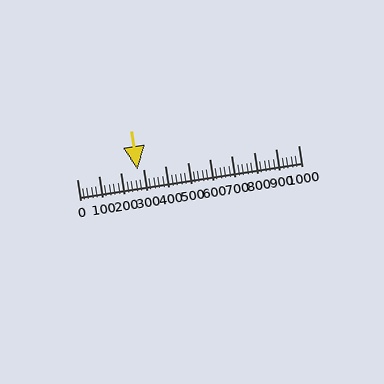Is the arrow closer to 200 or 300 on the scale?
The arrow is closer to 300.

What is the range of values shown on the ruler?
The ruler shows values from 0 to 1000.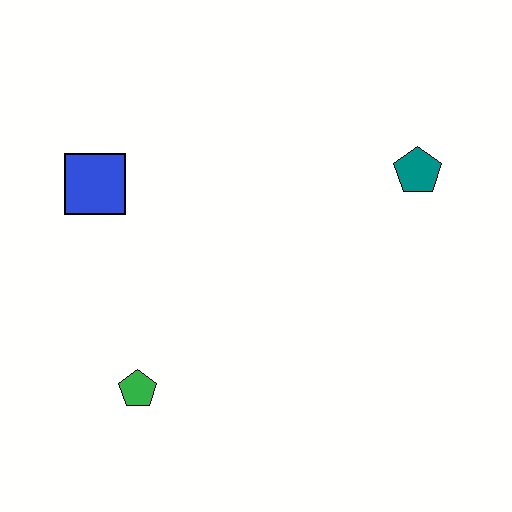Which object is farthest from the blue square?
The teal pentagon is farthest from the blue square.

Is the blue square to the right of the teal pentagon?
No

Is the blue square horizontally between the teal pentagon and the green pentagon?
No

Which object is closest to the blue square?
The green pentagon is closest to the blue square.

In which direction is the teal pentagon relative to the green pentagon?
The teal pentagon is to the right of the green pentagon.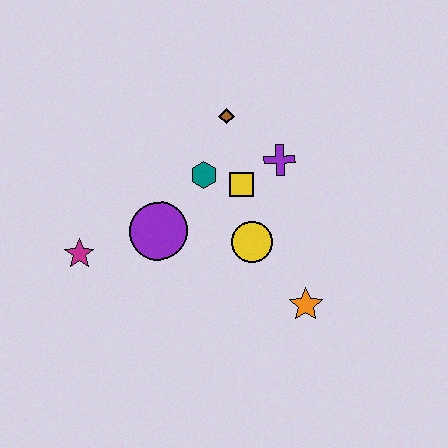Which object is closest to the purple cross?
The yellow square is closest to the purple cross.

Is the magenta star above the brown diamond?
No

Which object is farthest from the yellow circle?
The magenta star is farthest from the yellow circle.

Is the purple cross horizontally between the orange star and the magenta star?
Yes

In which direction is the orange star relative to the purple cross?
The orange star is below the purple cross.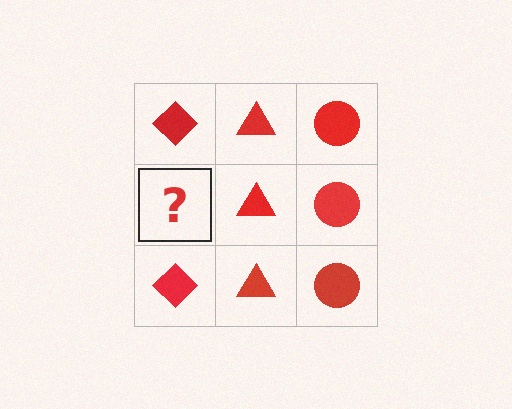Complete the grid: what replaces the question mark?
The question mark should be replaced with a red diamond.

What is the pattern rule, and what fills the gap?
The rule is that each column has a consistent shape. The gap should be filled with a red diamond.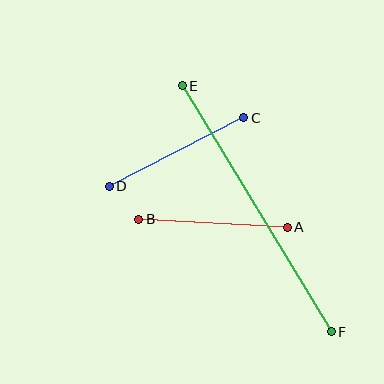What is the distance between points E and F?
The distance is approximately 287 pixels.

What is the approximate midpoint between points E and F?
The midpoint is at approximately (257, 209) pixels.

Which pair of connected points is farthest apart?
Points E and F are farthest apart.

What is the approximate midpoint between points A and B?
The midpoint is at approximately (213, 223) pixels.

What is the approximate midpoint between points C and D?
The midpoint is at approximately (176, 152) pixels.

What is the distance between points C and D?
The distance is approximately 151 pixels.